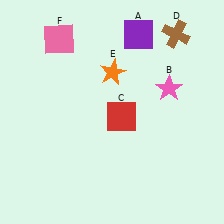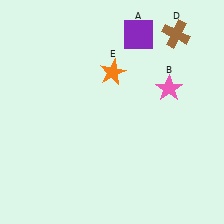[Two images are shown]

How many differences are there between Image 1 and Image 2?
There are 2 differences between the two images.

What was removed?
The pink square (F), the red square (C) were removed in Image 2.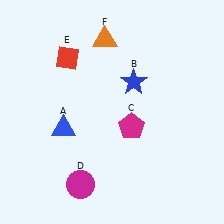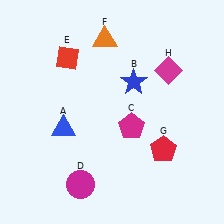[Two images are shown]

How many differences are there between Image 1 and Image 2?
There are 2 differences between the two images.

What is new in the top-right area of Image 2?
A magenta diamond (H) was added in the top-right area of Image 2.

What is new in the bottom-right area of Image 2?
A red pentagon (G) was added in the bottom-right area of Image 2.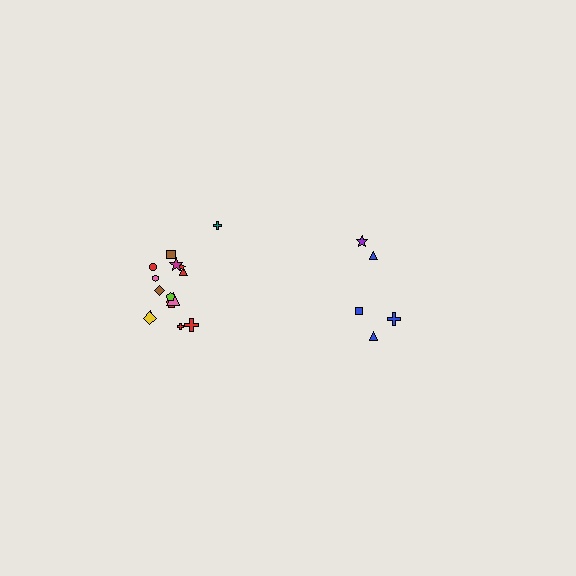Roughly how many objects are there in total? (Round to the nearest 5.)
Roughly 20 objects in total.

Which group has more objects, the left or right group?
The left group.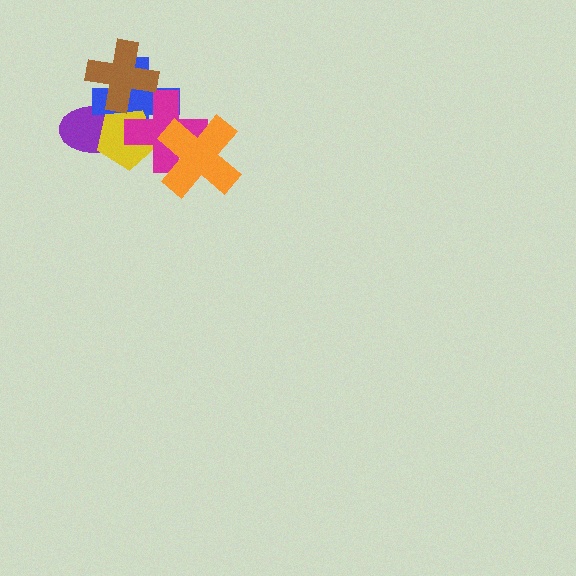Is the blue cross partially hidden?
Yes, it is partially covered by another shape.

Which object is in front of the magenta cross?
The orange cross is in front of the magenta cross.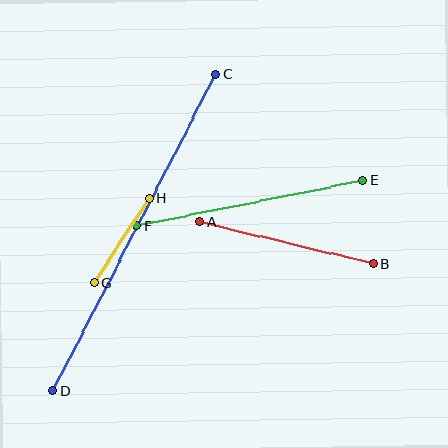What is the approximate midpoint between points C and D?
The midpoint is at approximately (135, 233) pixels.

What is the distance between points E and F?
The distance is approximately 231 pixels.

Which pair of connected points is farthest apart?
Points C and D are farthest apart.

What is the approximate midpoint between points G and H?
The midpoint is at approximately (121, 240) pixels.